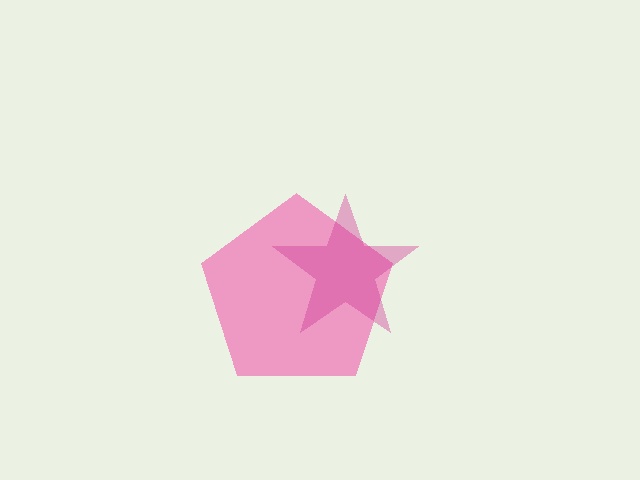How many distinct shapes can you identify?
There are 2 distinct shapes: a pink pentagon, a magenta star.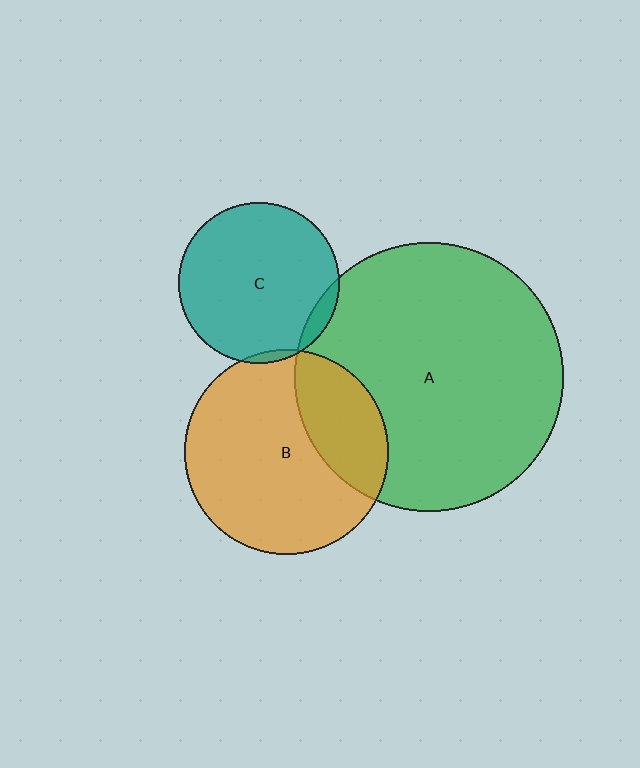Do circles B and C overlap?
Yes.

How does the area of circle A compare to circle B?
Approximately 1.7 times.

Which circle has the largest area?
Circle A (green).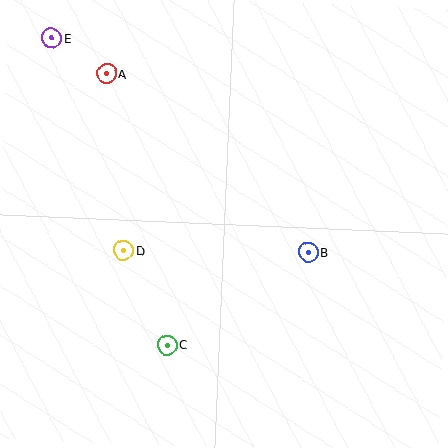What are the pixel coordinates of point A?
Point A is at (107, 73).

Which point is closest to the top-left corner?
Point E is closest to the top-left corner.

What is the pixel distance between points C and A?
The distance between C and A is 278 pixels.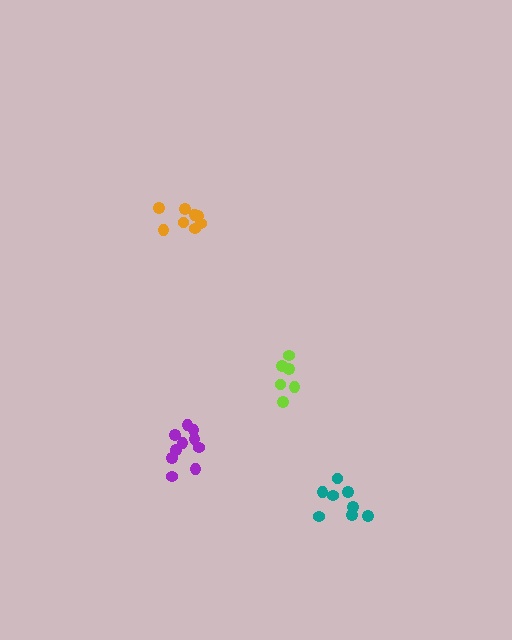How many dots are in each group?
Group 1: 10 dots, Group 2: 8 dots, Group 3: 8 dots, Group 4: 6 dots (32 total).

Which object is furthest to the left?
The orange cluster is leftmost.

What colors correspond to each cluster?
The clusters are colored: purple, orange, teal, lime.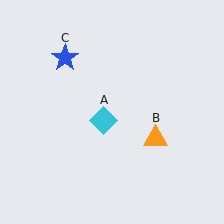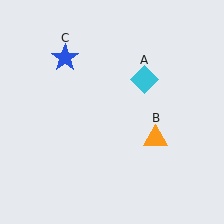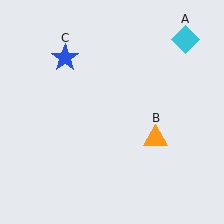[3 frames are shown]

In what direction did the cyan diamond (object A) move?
The cyan diamond (object A) moved up and to the right.